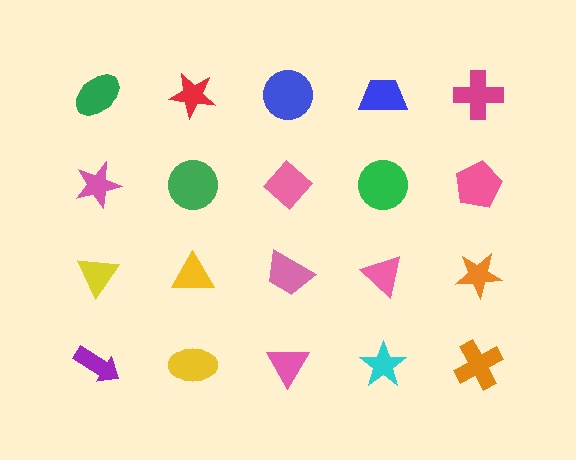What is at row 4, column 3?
A pink triangle.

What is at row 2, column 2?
A green circle.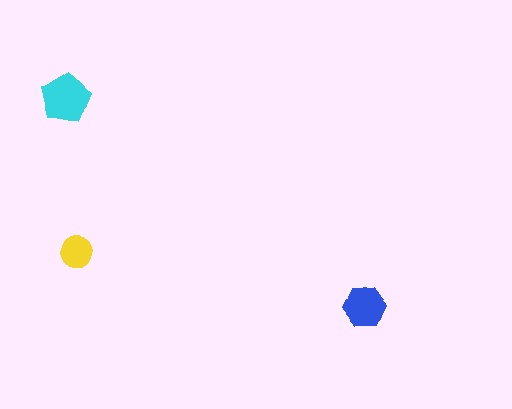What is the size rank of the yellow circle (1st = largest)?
3rd.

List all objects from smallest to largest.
The yellow circle, the blue hexagon, the cyan pentagon.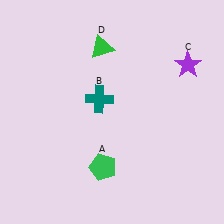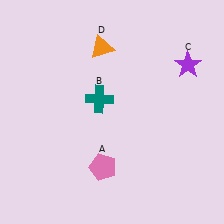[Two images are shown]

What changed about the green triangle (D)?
In Image 1, D is green. In Image 2, it changed to orange.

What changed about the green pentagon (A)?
In Image 1, A is green. In Image 2, it changed to pink.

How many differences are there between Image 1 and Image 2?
There are 2 differences between the two images.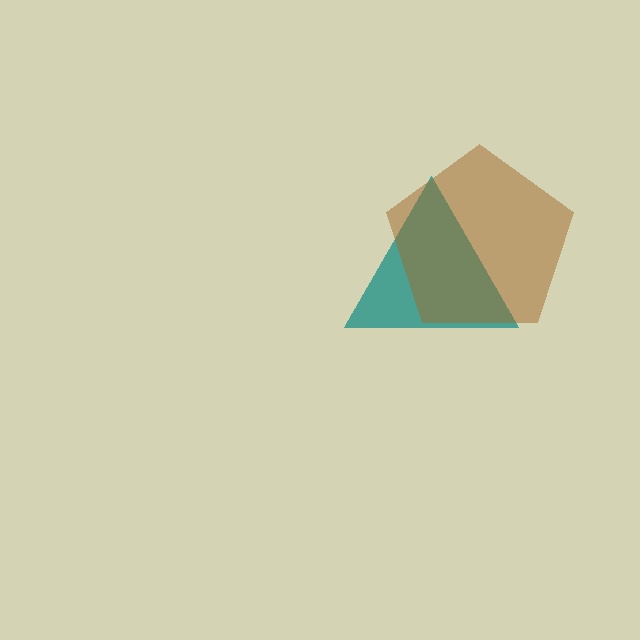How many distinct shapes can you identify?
There are 2 distinct shapes: a teal triangle, a brown pentagon.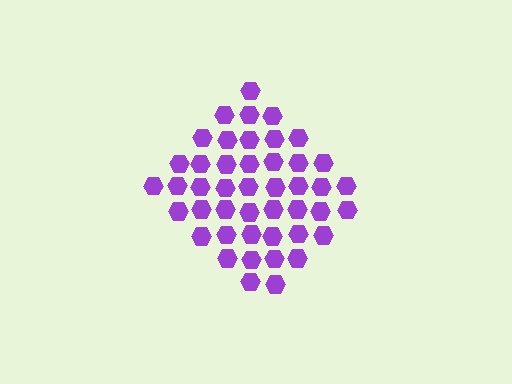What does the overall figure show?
The overall figure shows a diamond.